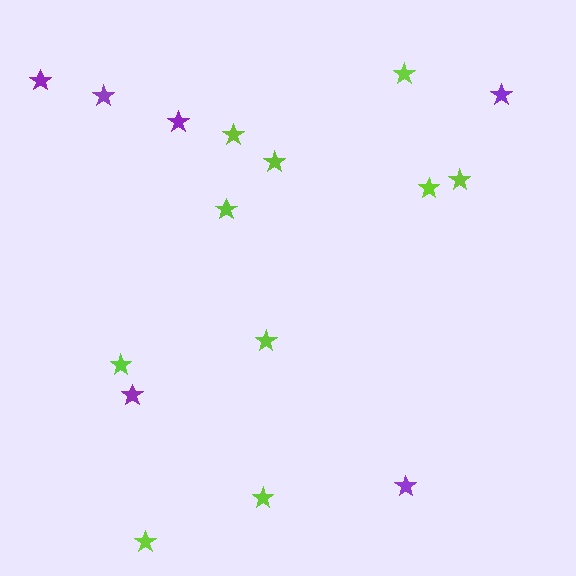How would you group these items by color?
There are 2 groups: one group of purple stars (6) and one group of lime stars (10).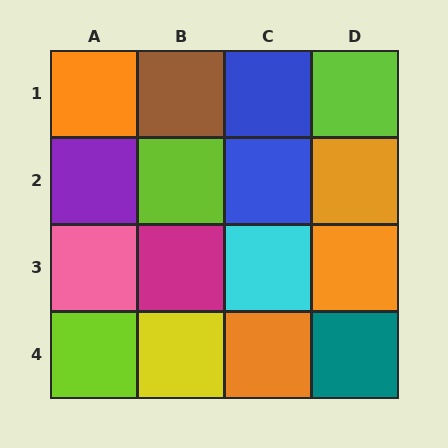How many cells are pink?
1 cell is pink.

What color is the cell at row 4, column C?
Orange.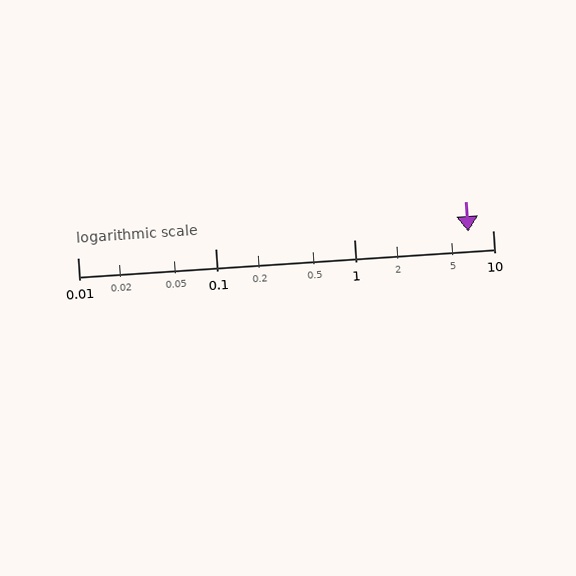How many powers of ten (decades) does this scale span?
The scale spans 3 decades, from 0.01 to 10.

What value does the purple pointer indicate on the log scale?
The pointer indicates approximately 6.7.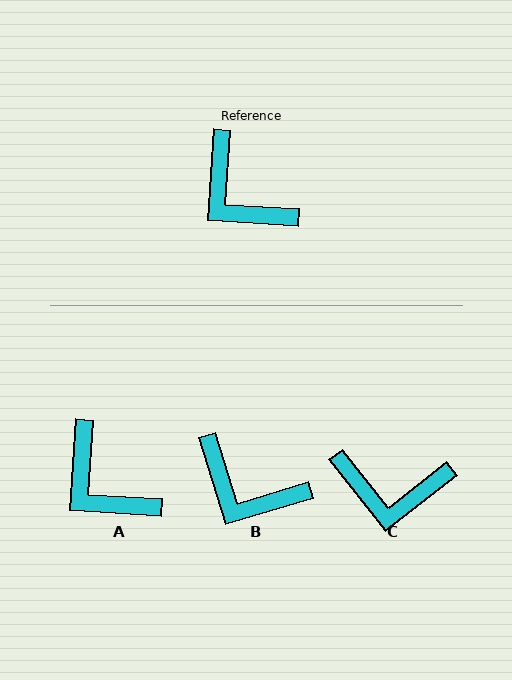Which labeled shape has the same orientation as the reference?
A.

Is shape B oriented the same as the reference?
No, it is off by about 21 degrees.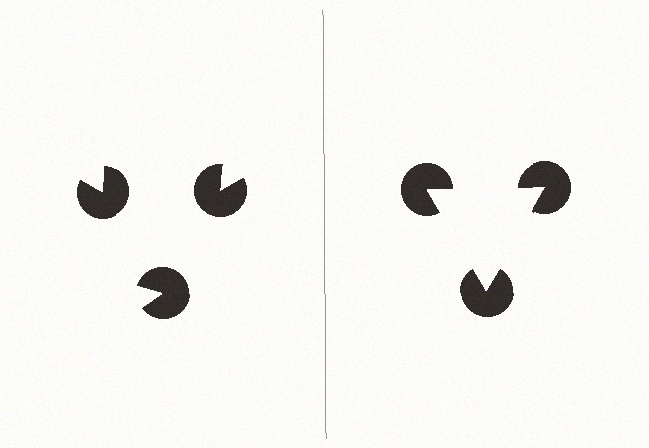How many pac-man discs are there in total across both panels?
6 — 3 on each side.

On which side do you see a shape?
An illusory triangle appears on the right side. On the left side the wedge cuts are rotated, so no coherent shape forms.